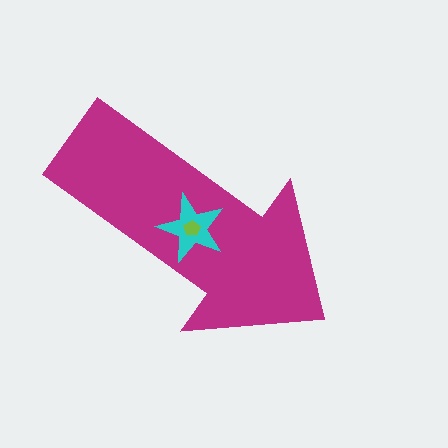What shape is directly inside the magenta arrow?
The cyan star.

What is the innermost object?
The lime pentagon.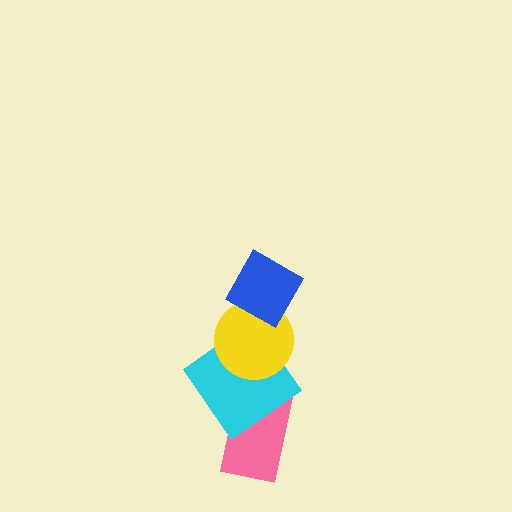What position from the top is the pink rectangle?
The pink rectangle is 4th from the top.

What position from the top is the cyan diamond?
The cyan diamond is 3rd from the top.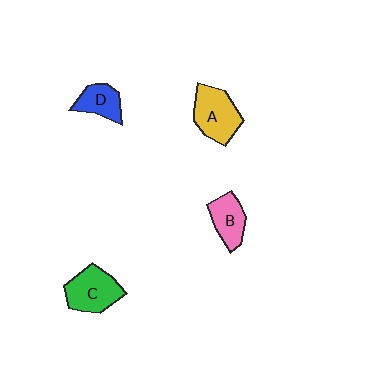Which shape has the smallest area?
Shape D (blue).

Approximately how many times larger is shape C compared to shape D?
Approximately 1.5 times.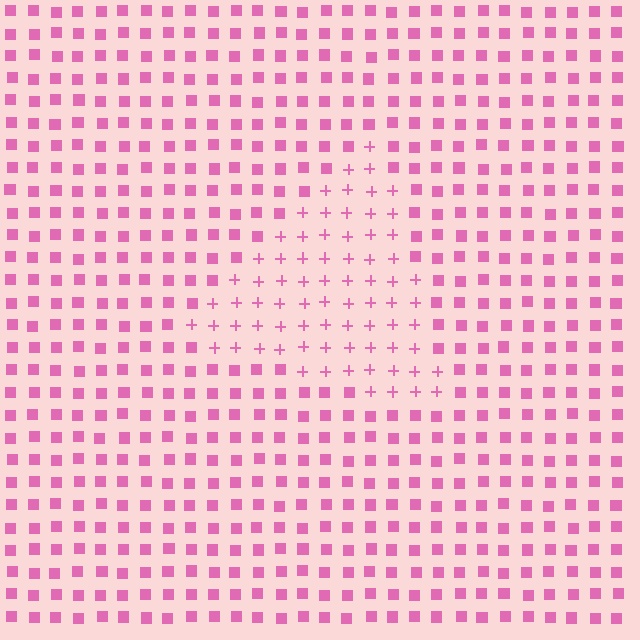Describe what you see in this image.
The image is filled with small pink elements arranged in a uniform grid. A triangle-shaped region contains plus signs, while the surrounding area contains squares. The boundary is defined purely by the change in element shape.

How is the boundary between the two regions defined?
The boundary is defined by a change in element shape: plus signs inside vs. squares outside. All elements share the same color and spacing.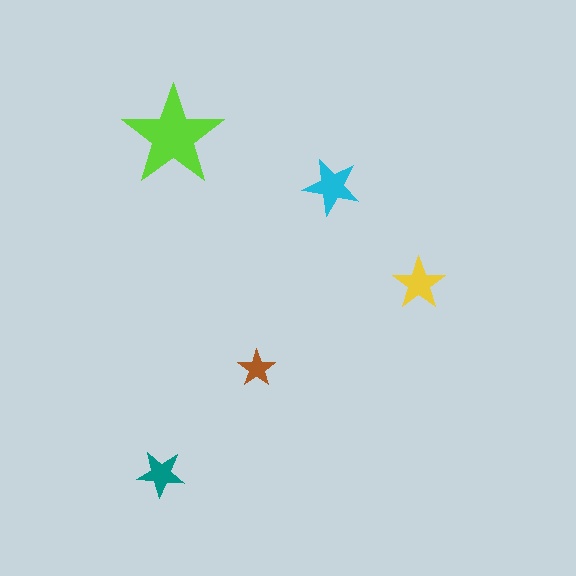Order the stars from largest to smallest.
the lime one, the cyan one, the yellow one, the teal one, the brown one.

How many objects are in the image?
There are 5 objects in the image.